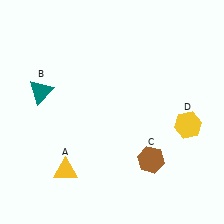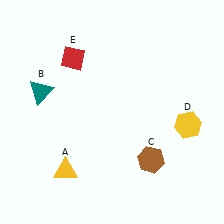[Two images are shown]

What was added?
A red diamond (E) was added in Image 2.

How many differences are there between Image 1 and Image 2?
There is 1 difference between the two images.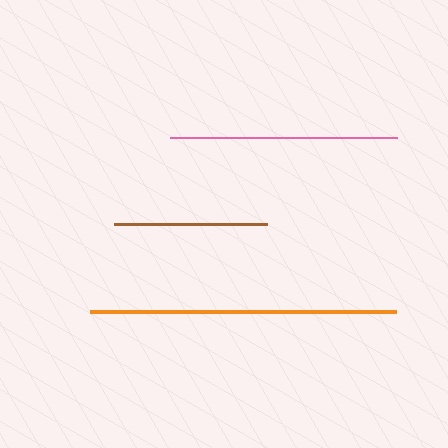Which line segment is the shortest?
The brown line is the shortest at approximately 153 pixels.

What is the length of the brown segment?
The brown segment is approximately 153 pixels long.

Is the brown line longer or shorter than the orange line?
The orange line is longer than the brown line.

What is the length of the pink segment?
The pink segment is approximately 227 pixels long.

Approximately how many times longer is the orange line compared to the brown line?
The orange line is approximately 2.0 times the length of the brown line.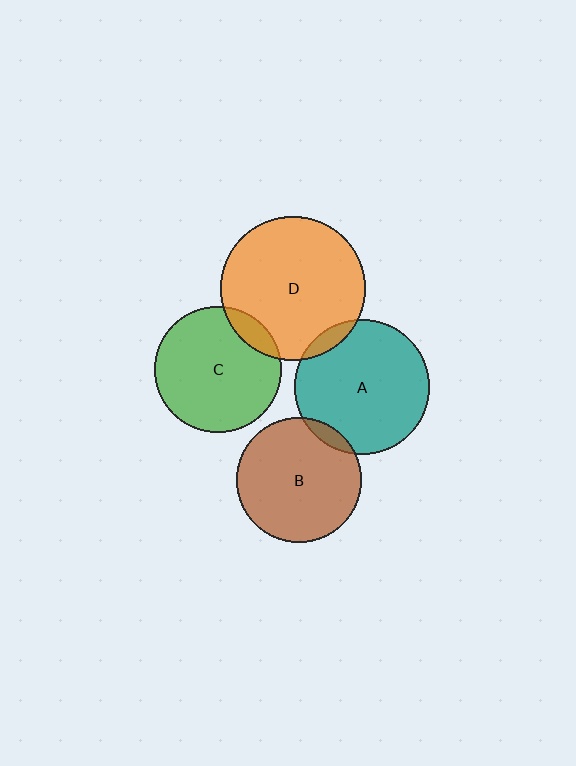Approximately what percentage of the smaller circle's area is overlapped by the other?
Approximately 5%.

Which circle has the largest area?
Circle D (orange).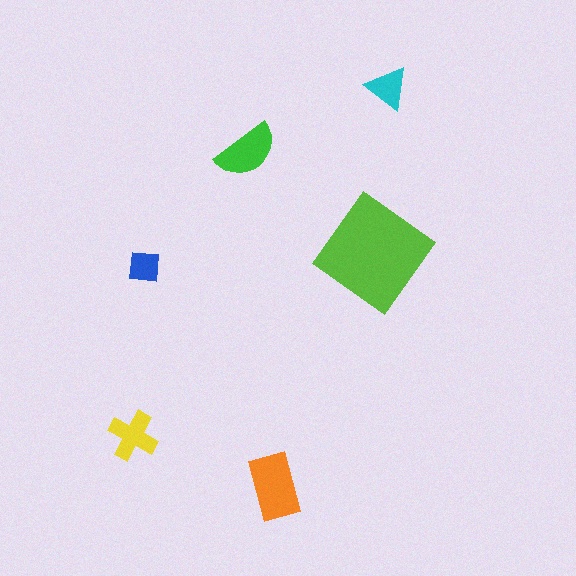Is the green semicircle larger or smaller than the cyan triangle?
Larger.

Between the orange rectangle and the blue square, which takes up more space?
The orange rectangle.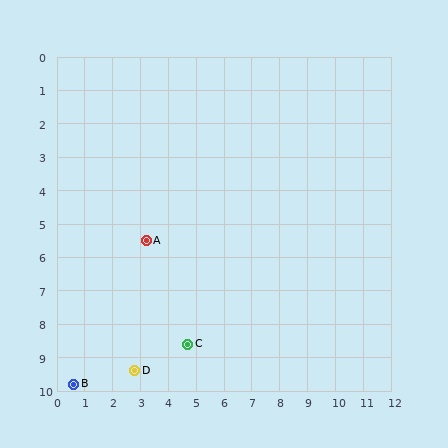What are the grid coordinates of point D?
Point D is at approximately (2.8, 9.4).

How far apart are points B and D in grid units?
Points B and D are about 2.2 grid units apart.